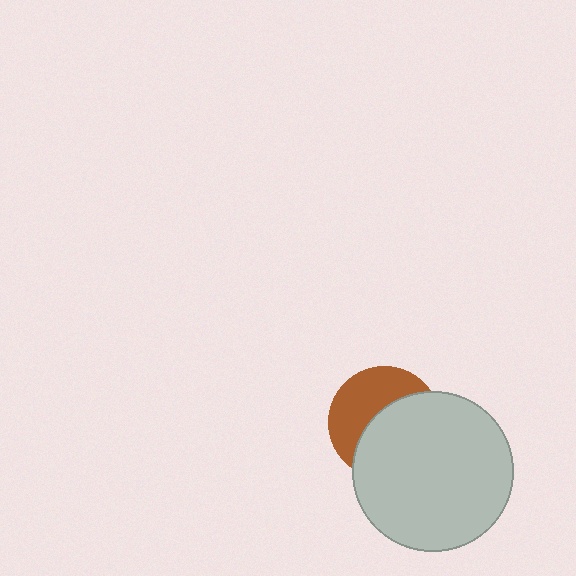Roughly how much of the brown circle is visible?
A small part of it is visible (roughly 45%).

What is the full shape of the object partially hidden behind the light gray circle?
The partially hidden object is a brown circle.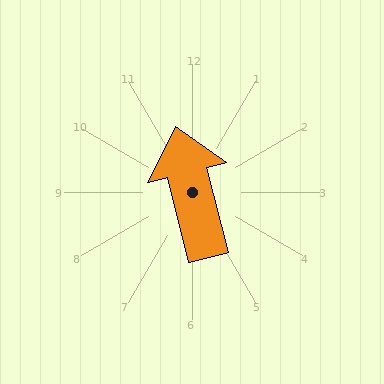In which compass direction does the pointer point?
North.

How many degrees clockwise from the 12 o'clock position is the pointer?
Approximately 346 degrees.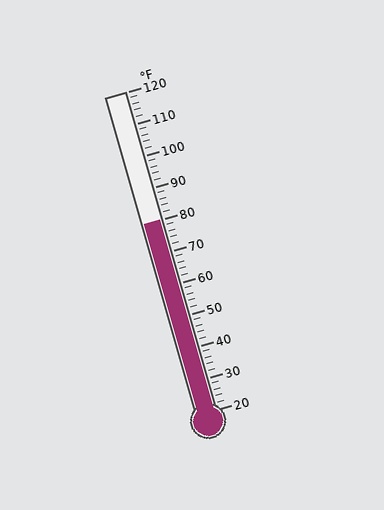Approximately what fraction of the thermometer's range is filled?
The thermometer is filled to approximately 60% of its range.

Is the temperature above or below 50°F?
The temperature is above 50°F.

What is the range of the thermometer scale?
The thermometer scale ranges from 20°F to 120°F.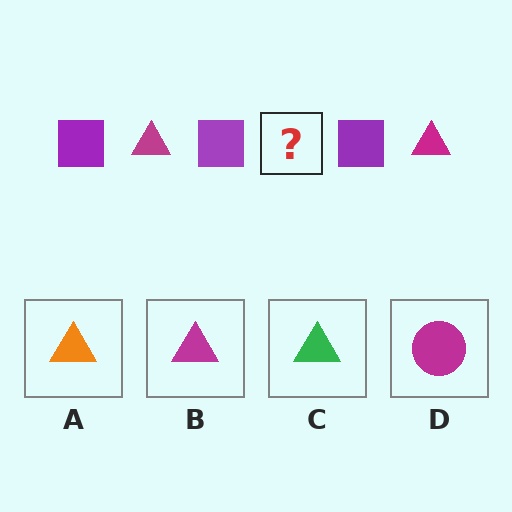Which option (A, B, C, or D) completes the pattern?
B.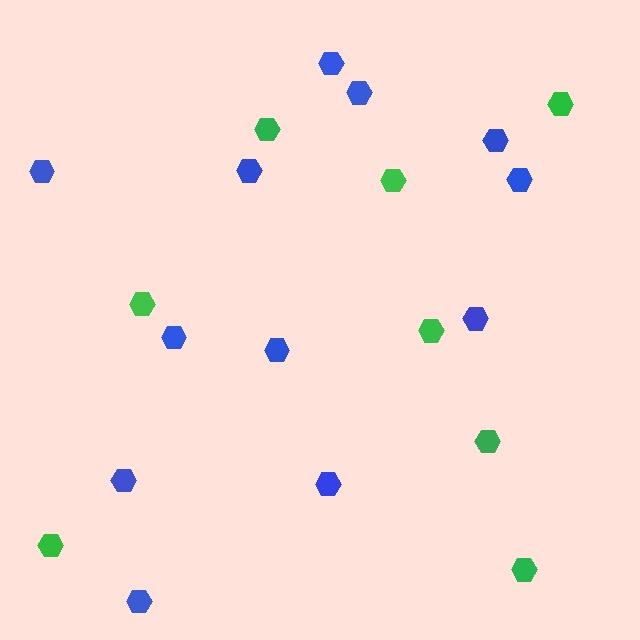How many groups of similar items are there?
There are 2 groups: one group of blue hexagons (12) and one group of green hexagons (8).